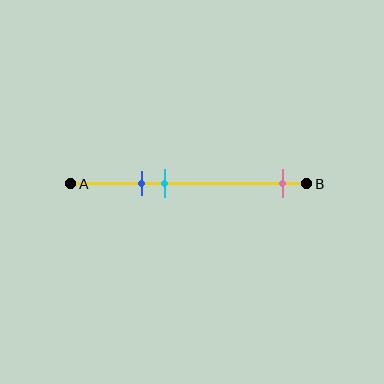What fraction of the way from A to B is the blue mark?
The blue mark is approximately 30% (0.3) of the way from A to B.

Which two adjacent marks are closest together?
The blue and cyan marks are the closest adjacent pair.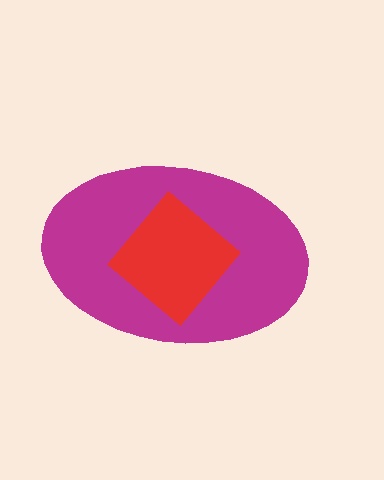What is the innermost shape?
The red diamond.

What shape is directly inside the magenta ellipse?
The red diamond.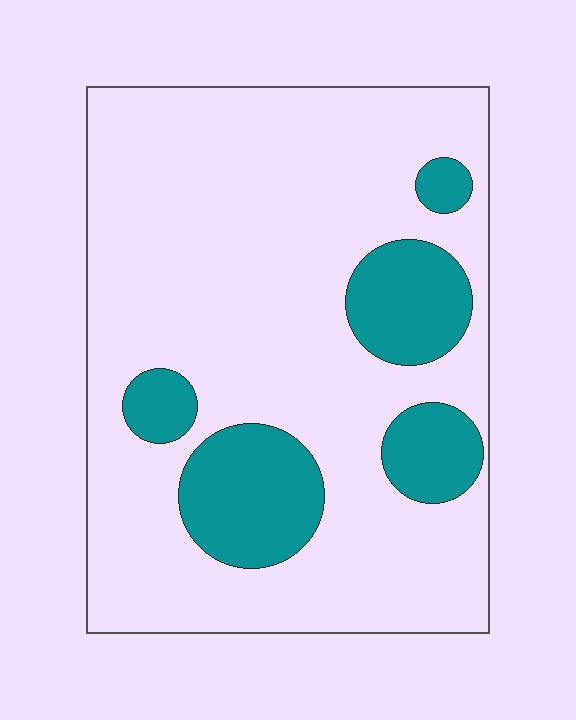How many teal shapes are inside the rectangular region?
5.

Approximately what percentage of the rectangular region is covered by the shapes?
Approximately 20%.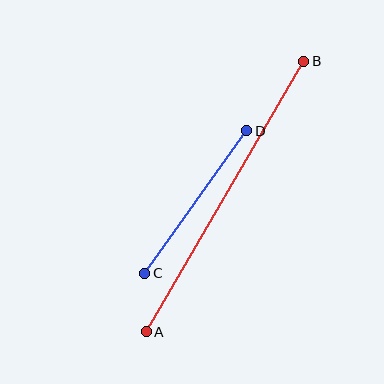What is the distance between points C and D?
The distance is approximately 175 pixels.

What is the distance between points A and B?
The distance is approximately 313 pixels.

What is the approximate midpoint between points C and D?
The midpoint is at approximately (196, 202) pixels.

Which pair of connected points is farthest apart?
Points A and B are farthest apart.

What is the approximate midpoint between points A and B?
The midpoint is at approximately (225, 197) pixels.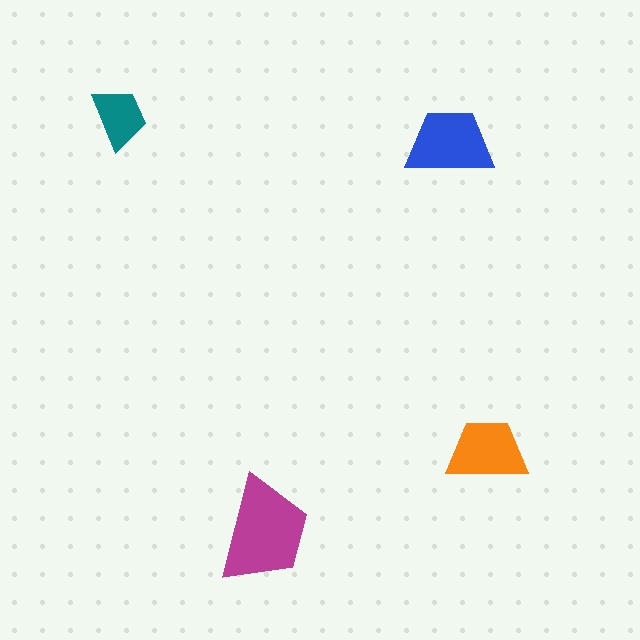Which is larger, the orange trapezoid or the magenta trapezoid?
The magenta one.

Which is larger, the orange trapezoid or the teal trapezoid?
The orange one.